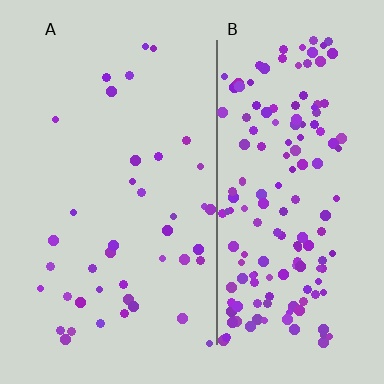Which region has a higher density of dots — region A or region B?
B (the right).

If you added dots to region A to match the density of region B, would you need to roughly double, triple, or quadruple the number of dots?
Approximately quadruple.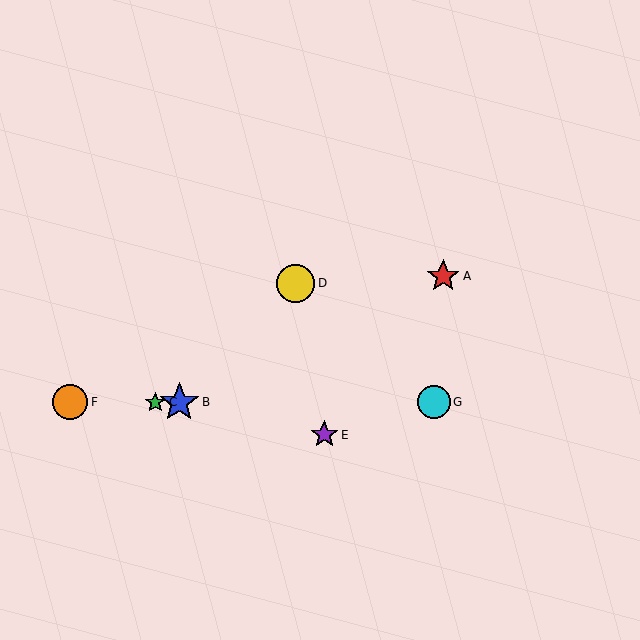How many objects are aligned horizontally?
4 objects (B, C, F, G) are aligned horizontally.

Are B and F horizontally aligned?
Yes, both are at y≈402.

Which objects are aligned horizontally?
Objects B, C, F, G are aligned horizontally.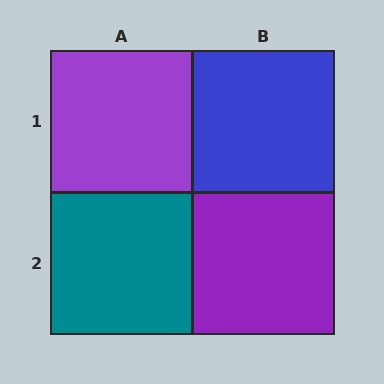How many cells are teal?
1 cell is teal.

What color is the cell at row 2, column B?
Purple.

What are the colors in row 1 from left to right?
Purple, blue.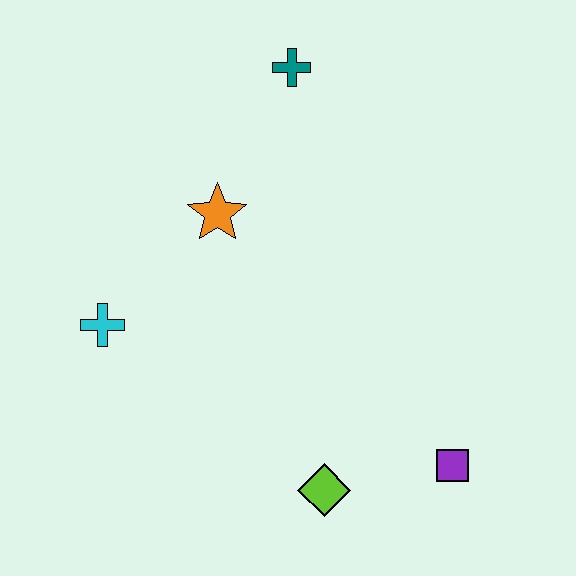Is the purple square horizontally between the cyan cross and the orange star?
No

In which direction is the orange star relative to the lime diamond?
The orange star is above the lime diamond.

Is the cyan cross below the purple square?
No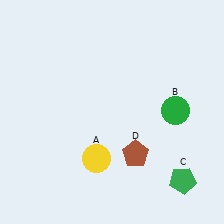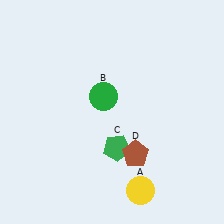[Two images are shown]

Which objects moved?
The objects that moved are: the yellow circle (A), the green circle (B), the green pentagon (C).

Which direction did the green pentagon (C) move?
The green pentagon (C) moved left.